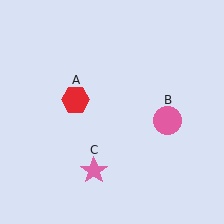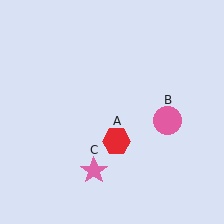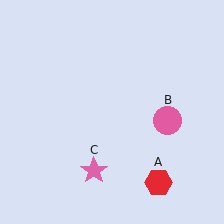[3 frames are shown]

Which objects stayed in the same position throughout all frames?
Pink circle (object B) and pink star (object C) remained stationary.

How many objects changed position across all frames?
1 object changed position: red hexagon (object A).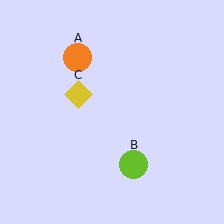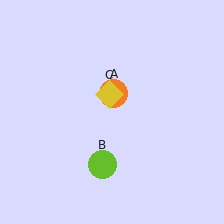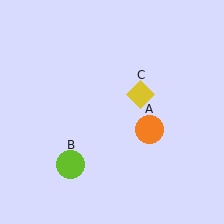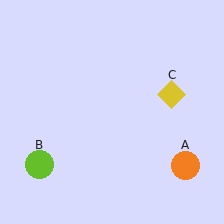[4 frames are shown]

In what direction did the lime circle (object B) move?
The lime circle (object B) moved left.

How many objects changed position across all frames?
3 objects changed position: orange circle (object A), lime circle (object B), yellow diamond (object C).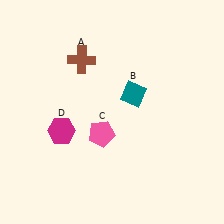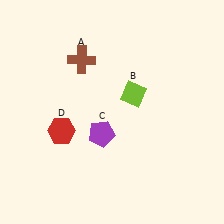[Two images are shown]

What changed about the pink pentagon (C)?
In Image 1, C is pink. In Image 2, it changed to purple.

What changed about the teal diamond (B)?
In Image 1, B is teal. In Image 2, it changed to lime.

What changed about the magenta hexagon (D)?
In Image 1, D is magenta. In Image 2, it changed to red.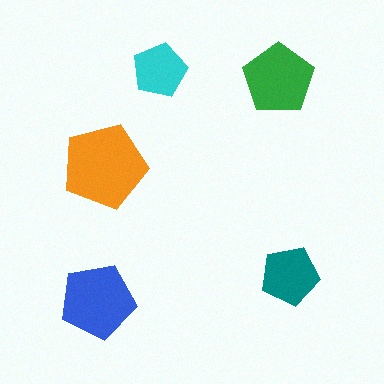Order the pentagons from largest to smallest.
the orange one, the blue one, the green one, the teal one, the cyan one.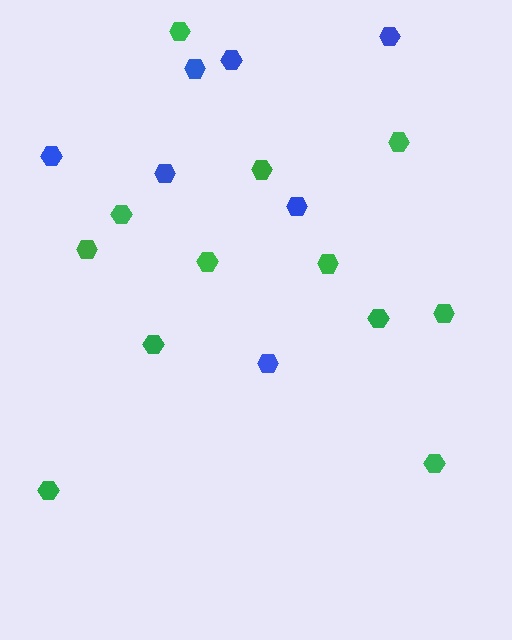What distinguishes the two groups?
There are 2 groups: one group of green hexagons (12) and one group of blue hexagons (7).